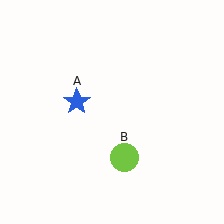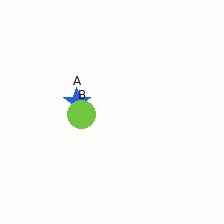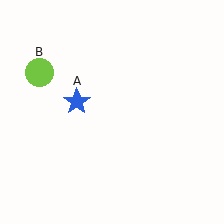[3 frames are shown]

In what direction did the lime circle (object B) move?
The lime circle (object B) moved up and to the left.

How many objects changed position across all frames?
1 object changed position: lime circle (object B).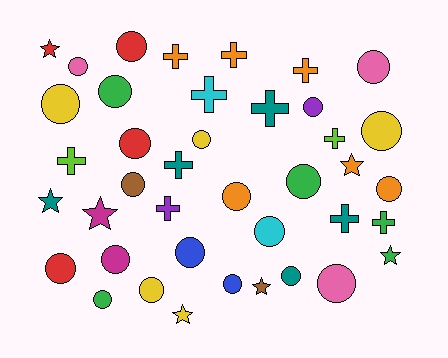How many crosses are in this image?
There are 11 crosses.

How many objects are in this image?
There are 40 objects.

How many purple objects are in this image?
There are 2 purple objects.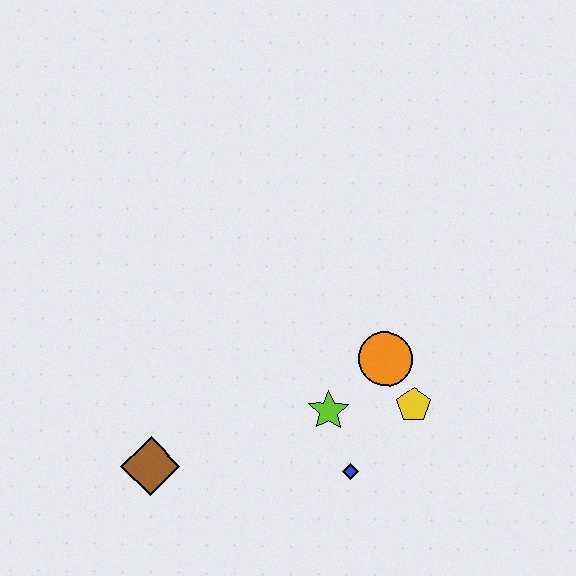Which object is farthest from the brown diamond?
The yellow pentagon is farthest from the brown diamond.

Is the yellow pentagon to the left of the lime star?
No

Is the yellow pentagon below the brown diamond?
No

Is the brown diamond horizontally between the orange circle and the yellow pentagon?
No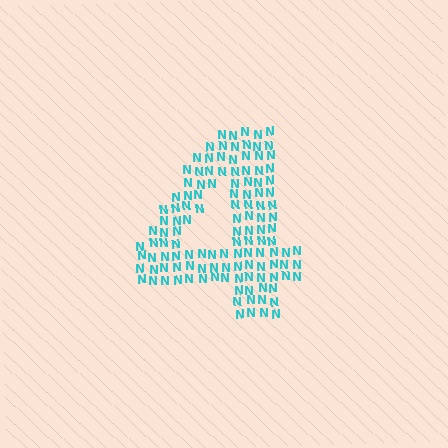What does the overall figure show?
The overall figure shows the digit 4.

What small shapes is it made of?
It is made of small letter N's.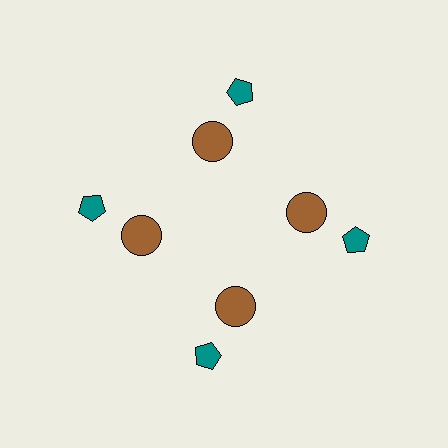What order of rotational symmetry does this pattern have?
This pattern has 4-fold rotational symmetry.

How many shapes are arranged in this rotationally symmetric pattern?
There are 8 shapes, arranged in 4 groups of 2.